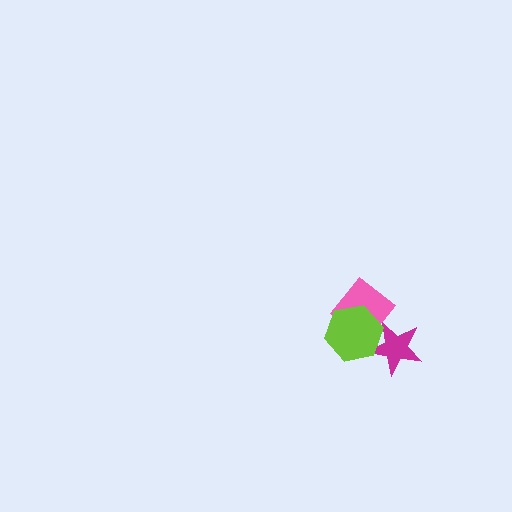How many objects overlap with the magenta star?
2 objects overlap with the magenta star.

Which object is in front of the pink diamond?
The lime hexagon is in front of the pink diamond.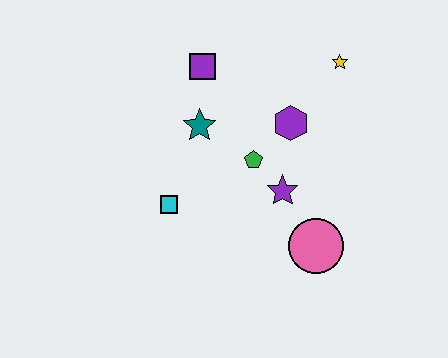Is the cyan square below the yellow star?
Yes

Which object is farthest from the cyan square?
The yellow star is farthest from the cyan square.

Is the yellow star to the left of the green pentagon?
No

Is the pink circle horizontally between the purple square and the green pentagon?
No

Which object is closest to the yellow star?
The purple hexagon is closest to the yellow star.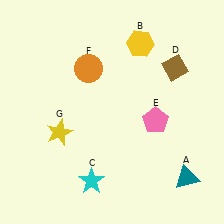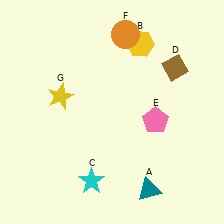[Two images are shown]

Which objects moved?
The objects that moved are: the teal triangle (A), the orange circle (F), the yellow star (G).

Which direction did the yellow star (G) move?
The yellow star (G) moved up.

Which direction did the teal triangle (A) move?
The teal triangle (A) moved left.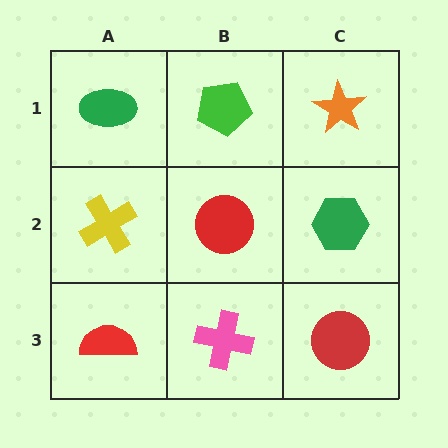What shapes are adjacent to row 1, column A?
A yellow cross (row 2, column A), a green pentagon (row 1, column B).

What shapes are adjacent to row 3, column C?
A green hexagon (row 2, column C), a pink cross (row 3, column B).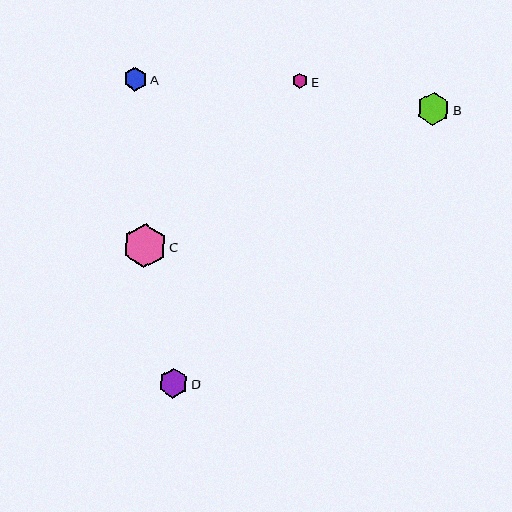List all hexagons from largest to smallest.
From largest to smallest: C, B, D, A, E.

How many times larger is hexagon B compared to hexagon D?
Hexagon B is approximately 1.1 times the size of hexagon D.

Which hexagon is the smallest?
Hexagon E is the smallest with a size of approximately 15 pixels.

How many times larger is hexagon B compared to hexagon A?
Hexagon B is approximately 1.4 times the size of hexagon A.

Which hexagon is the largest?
Hexagon C is the largest with a size of approximately 43 pixels.